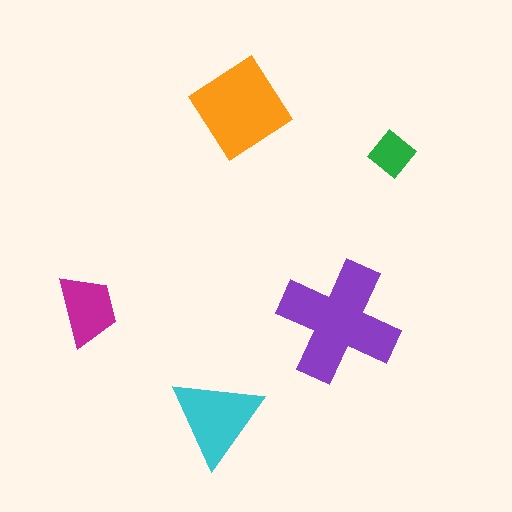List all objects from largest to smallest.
The purple cross, the orange diamond, the cyan triangle, the magenta trapezoid, the green diamond.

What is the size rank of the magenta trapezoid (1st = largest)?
4th.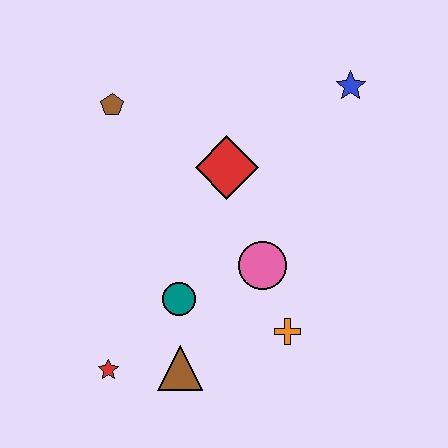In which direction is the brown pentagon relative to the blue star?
The brown pentagon is to the left of the blue star.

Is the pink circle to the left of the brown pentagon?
No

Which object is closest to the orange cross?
The pink circle is closest to the orange cross.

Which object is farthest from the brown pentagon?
The orange cross is farthest from the brown pentagon.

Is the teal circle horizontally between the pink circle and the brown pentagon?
Yes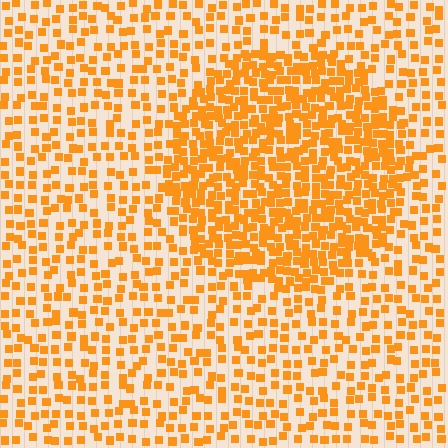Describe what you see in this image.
The image contains small orange elements arranged at two different densities. A circle-shaped region is visible where the elements are more densely packed than the surrounding area.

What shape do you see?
I see a circle.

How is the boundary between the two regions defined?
The boundary is defined by a change in element density (approximately 2.2x ratio). All elements are the same color, size, and shape.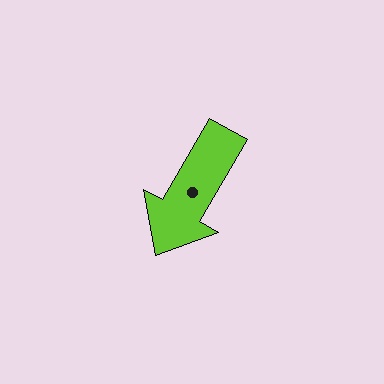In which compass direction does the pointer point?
Southwest.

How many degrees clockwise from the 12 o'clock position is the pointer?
Approximately 210 degrees.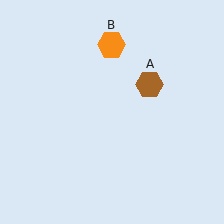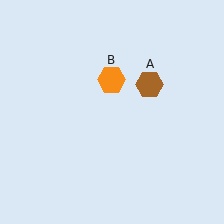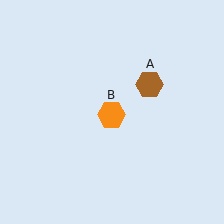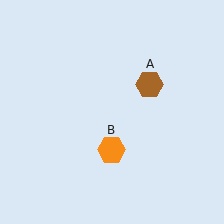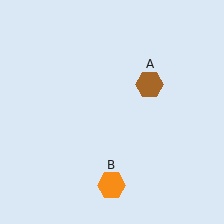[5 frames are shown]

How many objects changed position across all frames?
1 object changed position: orange hexagon (object B).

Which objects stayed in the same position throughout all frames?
Brown hexagon (object A) remained stationary.